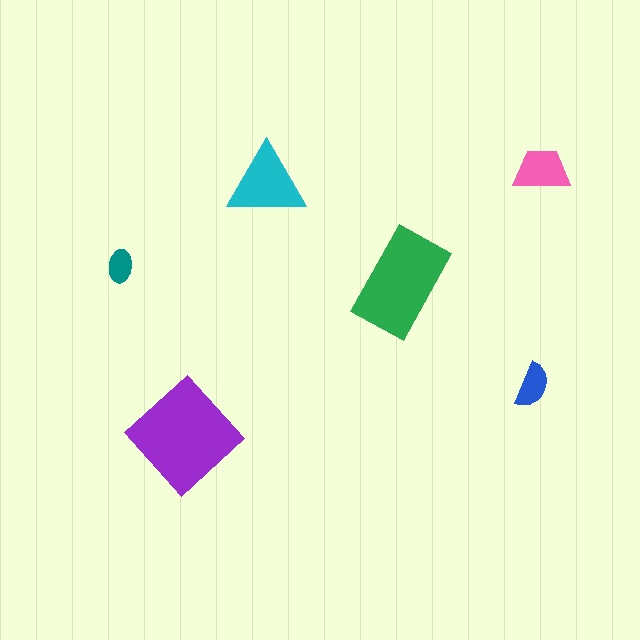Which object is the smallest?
The teal ellipse.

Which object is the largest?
The purple diamond.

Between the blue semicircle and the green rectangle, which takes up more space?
The green rectangle.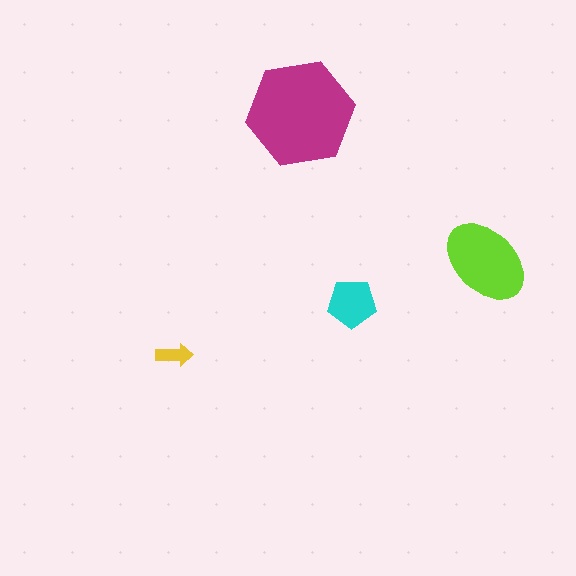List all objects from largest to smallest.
The magenta hexagon, the lime ellipse, the cyan pentagon, the yellow arrow.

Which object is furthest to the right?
The lime ellipse is rightmost.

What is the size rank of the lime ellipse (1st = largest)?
2nd.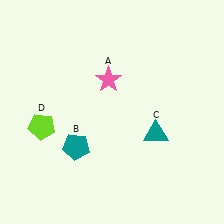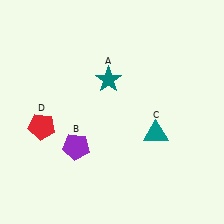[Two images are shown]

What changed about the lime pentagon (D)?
In Image 1, D is lime. In Image 2, it changed to red.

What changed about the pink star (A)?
In Image 1, A is pink. In Image 2, it changed to teal.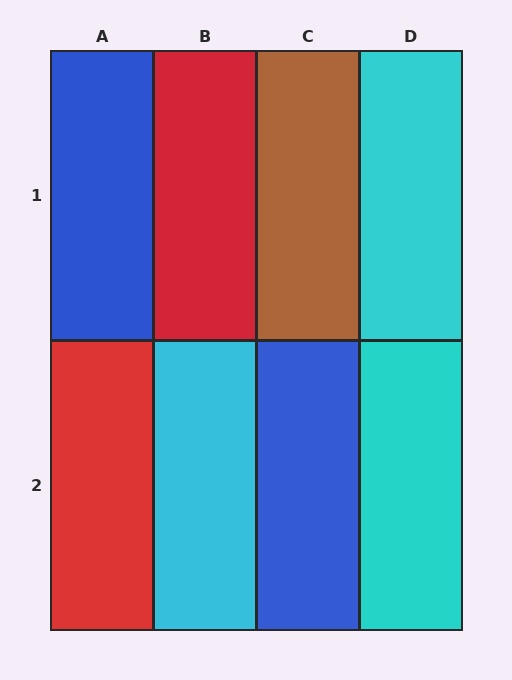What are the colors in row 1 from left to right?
Blue, red, brown, cyan.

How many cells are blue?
2 cells are blue.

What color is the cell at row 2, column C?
Blue.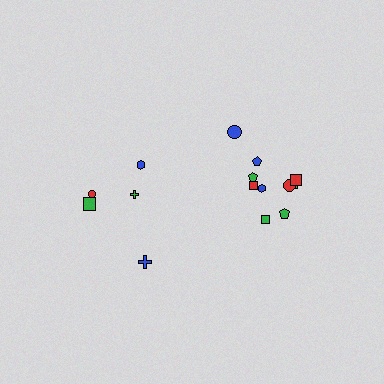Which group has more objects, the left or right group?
The right group.